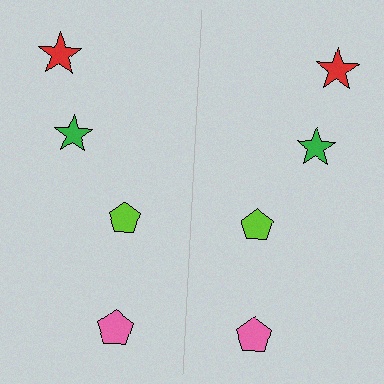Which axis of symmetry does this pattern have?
The pattern has a vertical axis of symmetry running through the center of the image.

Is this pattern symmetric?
Yes, this pattern has bilateral (reflection) symmetry.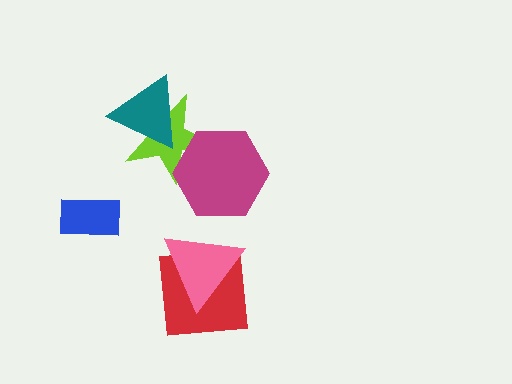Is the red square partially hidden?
Yes, it is partially covered by another shape.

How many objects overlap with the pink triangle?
1 object overlaps with the pink triangle.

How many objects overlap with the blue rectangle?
0 objects overlap with the blue rectangle.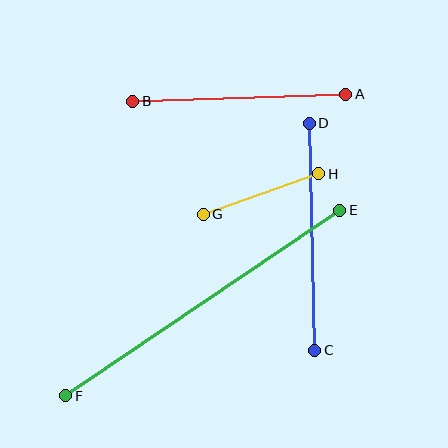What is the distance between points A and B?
The distance is approximately 213 pixels.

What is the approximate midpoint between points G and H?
The midpoint is at approximately (261, 194) pixels.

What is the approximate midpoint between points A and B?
The midpoint is at approximately (239, 98) pixels.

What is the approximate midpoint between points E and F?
The midpoint is at approximately (203, 303) pixels.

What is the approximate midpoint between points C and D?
The midpoint is at approximately (312, 237) pixels.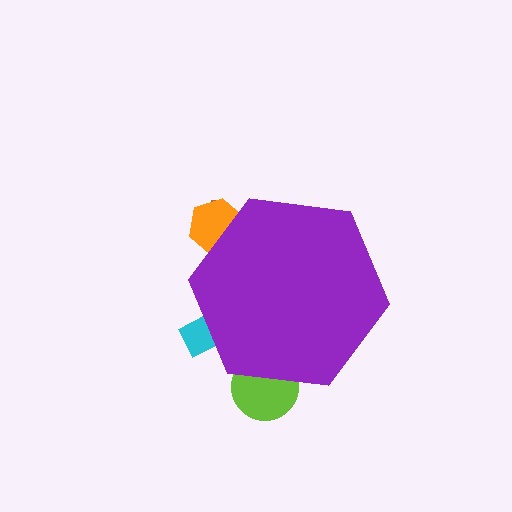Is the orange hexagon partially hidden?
Yes, the orange hexagon is partially hidden behind the purple hexagon.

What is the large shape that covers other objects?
A purple hexagon.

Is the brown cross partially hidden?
Yes, the brown cross is partially hidden behind the purple hexagon.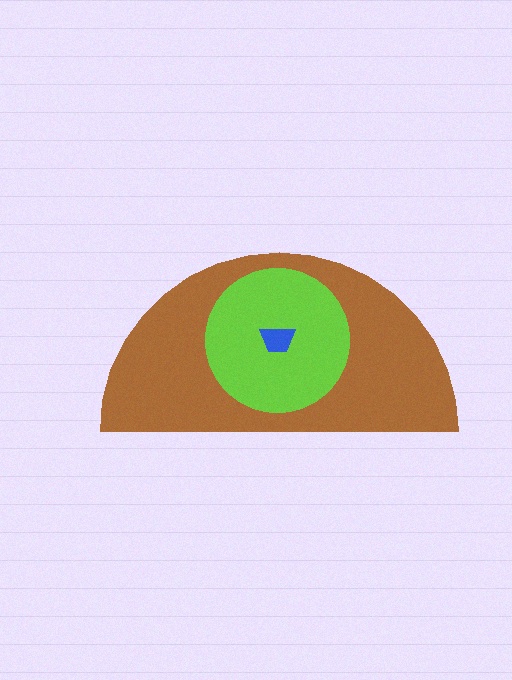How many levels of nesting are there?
3.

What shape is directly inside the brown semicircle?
The lime circle.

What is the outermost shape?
The brown semicircle.